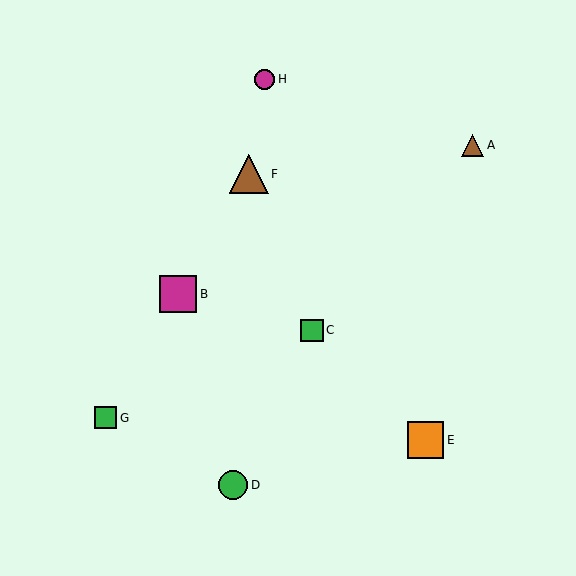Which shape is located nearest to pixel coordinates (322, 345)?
The green square (labeled C) at (312, 330) is nearest to that location.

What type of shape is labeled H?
Shape H is a magenta circle.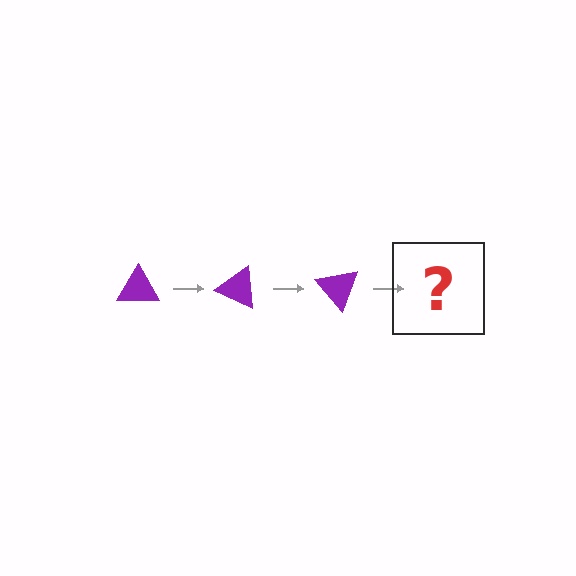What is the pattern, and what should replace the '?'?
The pattern is that the triangle rotates 25 degrees each step. The '?' should be a purple triangle rotated 75 degrees.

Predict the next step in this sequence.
The next step is a purple triangle rotated 75 degrees.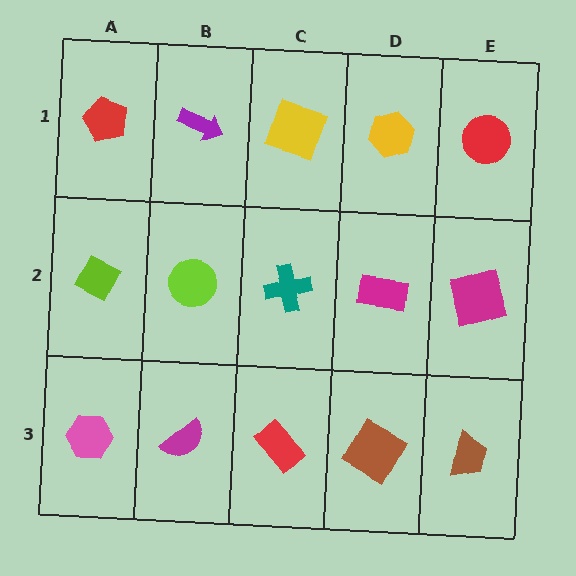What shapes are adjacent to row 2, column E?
A red circle (row 1, column E), a brown trapezoid (row 3, column E), a magenta rectangle (row 2, column D).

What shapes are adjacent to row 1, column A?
A lime diamond (row 2, column A), a purple arrow (row 1, column B).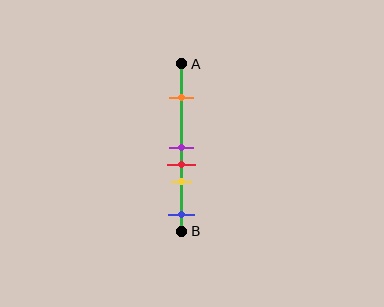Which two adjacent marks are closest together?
The purple and red marks are the closest adjacent pair.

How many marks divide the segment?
There are 5 marks dividing the segment.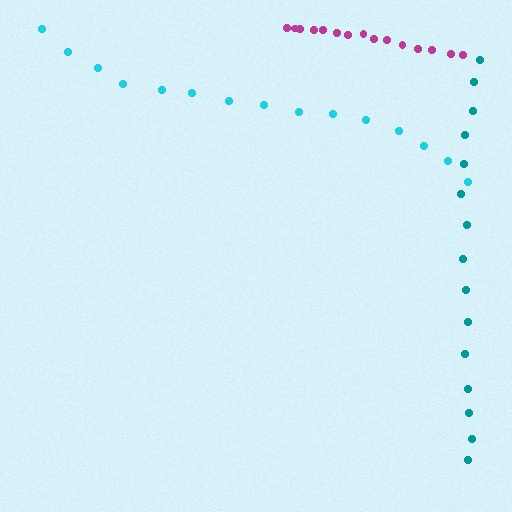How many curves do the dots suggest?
There are 3 distinct paths.